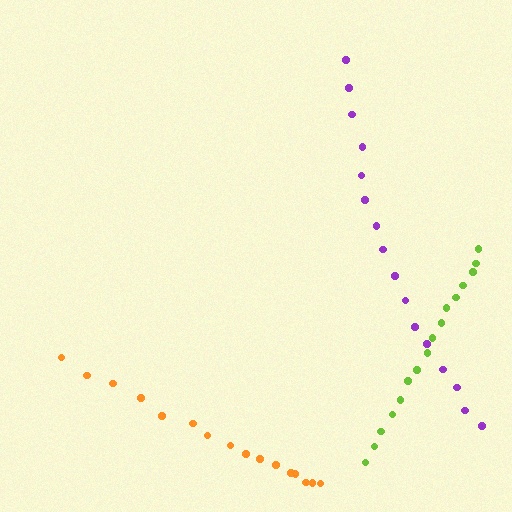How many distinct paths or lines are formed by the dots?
There are 3 distinct paths.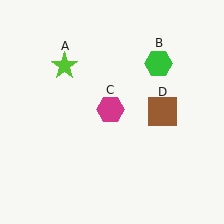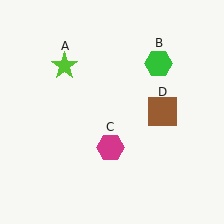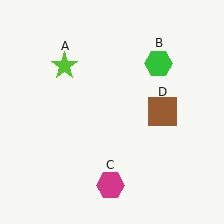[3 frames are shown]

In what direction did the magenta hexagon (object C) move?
The magenta hexagon (object C) moved down.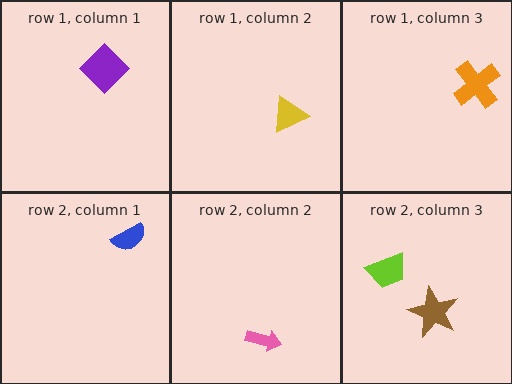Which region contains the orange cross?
The row 1, column 3 region.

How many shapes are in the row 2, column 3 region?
2.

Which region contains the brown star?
The row 2, column 3 region.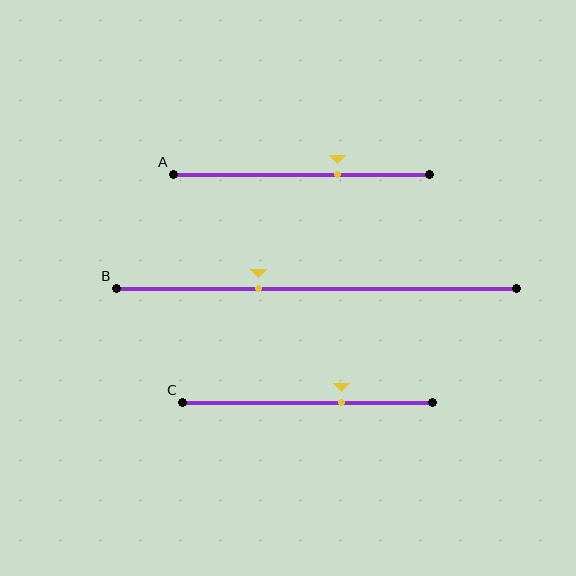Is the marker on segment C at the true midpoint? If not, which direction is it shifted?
No, the marker on segment C is shifted to the right by about 13% of the segment length.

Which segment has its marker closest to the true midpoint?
Segment C has its marker closest to the true midpoint.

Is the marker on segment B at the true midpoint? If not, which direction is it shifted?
No, the marker on segment B is shifted to the left by about 14% of the segment length.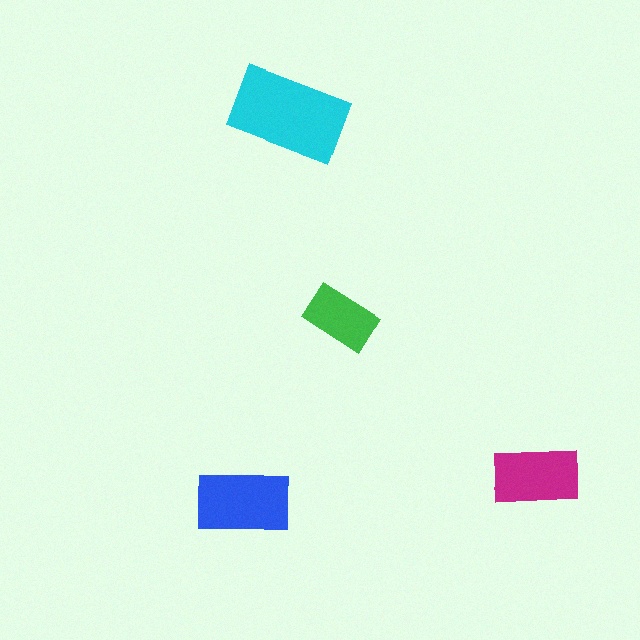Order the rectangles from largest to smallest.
the cyan one, the blue one, the magenta one, the green one.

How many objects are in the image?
There are 4 objects in the image.